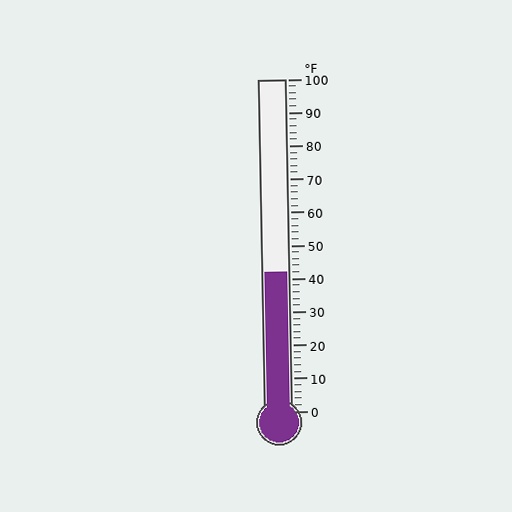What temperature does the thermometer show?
The thermometer shows approximately 42°F.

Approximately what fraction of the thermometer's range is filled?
The thermometer is filled to approximately 40% of its range.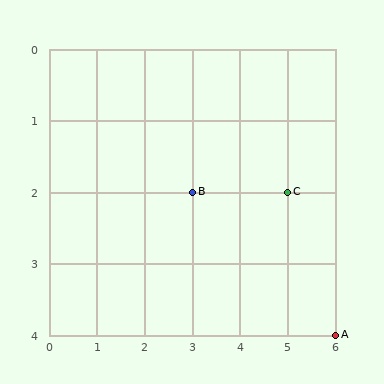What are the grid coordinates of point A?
Point A is at grid coordinates (6, 4).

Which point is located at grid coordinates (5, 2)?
Point C is at (5, 2).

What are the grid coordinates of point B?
Point B is at grid coordinates (3, 2).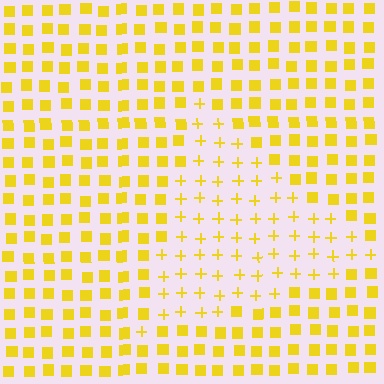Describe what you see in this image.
The image is filled with small yellow elements arranged in a uniform grid. A triangle-shaped region contains plus signs, while the surrounding area contains squares. The boundary is defined purely by the change in element shape.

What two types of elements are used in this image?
The image uses plus signs inside the triangle region and squares outside it.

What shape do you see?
I see a triangle.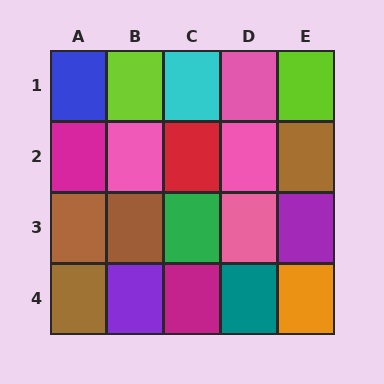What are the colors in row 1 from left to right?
Blue, lime, cyan, pink, lime.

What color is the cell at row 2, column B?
Pink.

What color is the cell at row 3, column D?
Pink.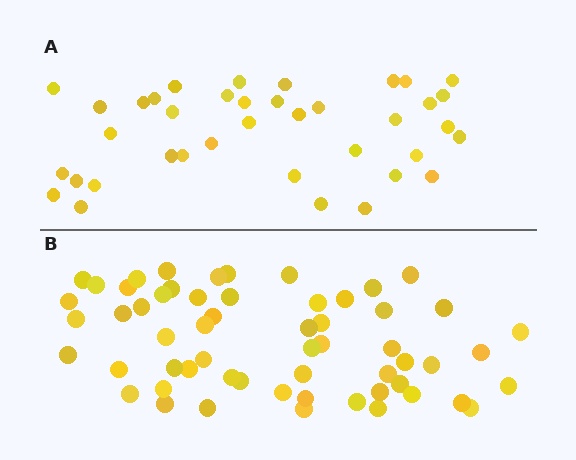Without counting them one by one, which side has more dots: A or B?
Region B (the bottom region) has more dots.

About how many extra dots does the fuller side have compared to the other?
Region B has approximately 20 more dots than region A.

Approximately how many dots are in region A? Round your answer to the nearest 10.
About 40 dots. (The exact count is 38, which rounds to 40.)